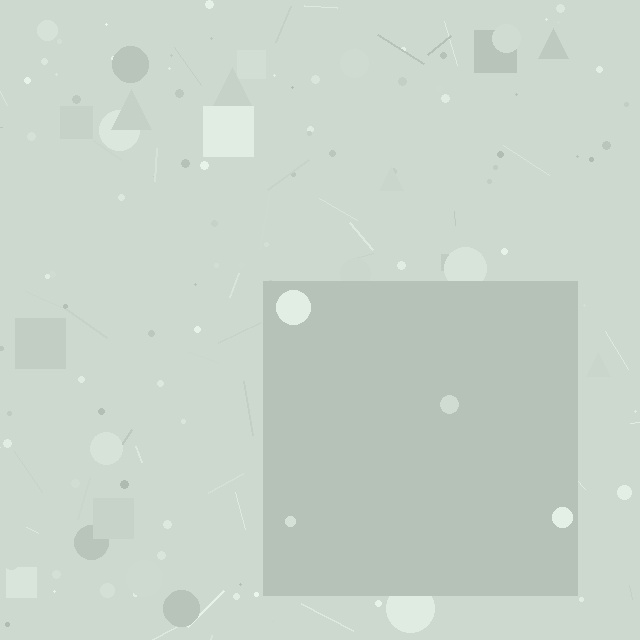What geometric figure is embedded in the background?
A square is embedded in the background.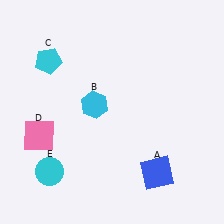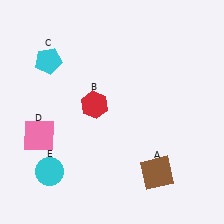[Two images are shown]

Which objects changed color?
A changed from blue to brown. B changed from cyan to red.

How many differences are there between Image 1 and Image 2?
There are 2 differences between the two images.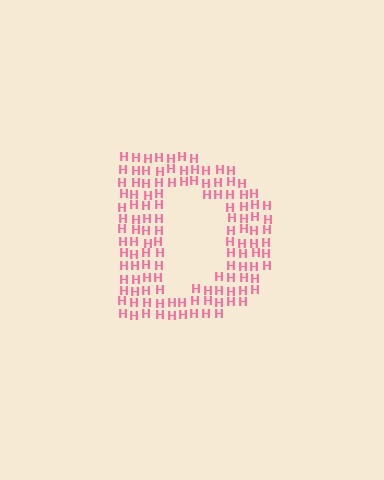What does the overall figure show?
The overall figure shows the letter D.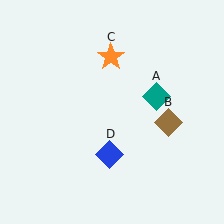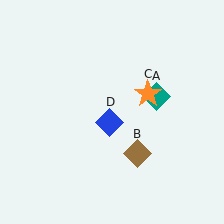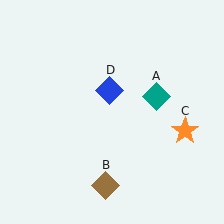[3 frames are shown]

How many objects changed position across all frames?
3 objects changed position: brown diamond (object B), orange star (object C), blue diamond (object D).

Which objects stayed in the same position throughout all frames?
Teal diamond (object A) remained stationary.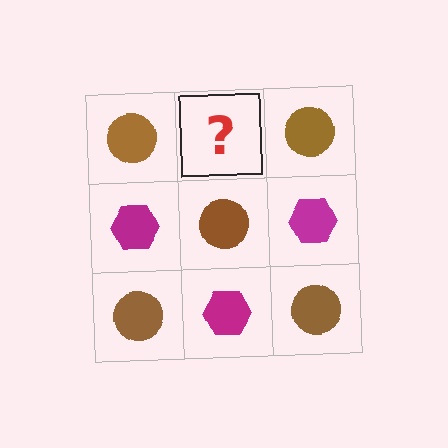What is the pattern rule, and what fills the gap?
The rule is that it alternates brown circle and magenta hexagon in a checkerboard pattern. The gap should be filled with a magenta hexagon.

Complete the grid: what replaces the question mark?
The question mark should be replaced with a magenta hexagon.